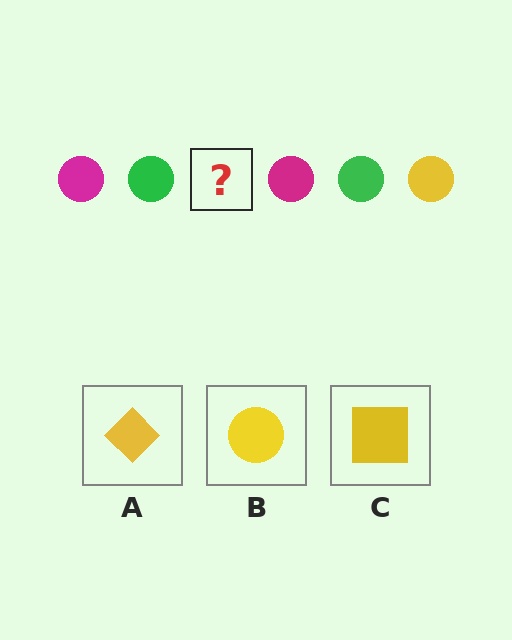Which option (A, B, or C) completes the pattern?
B.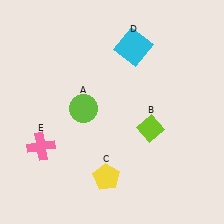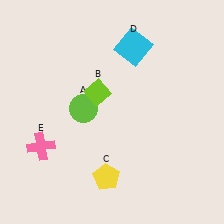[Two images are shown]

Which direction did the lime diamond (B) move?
The lime diamond (B) moved left.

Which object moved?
The lime diamond (B) moved left.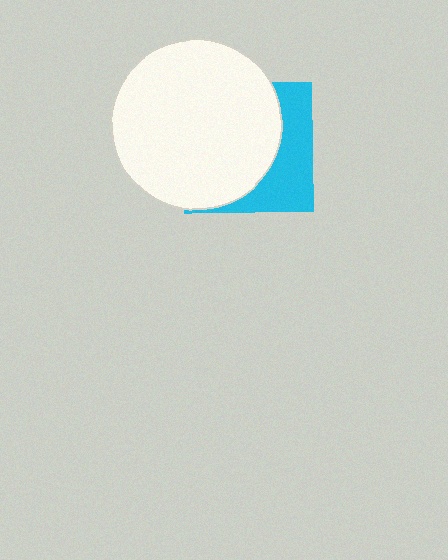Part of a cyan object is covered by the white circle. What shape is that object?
It is a square.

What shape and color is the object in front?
The object in front is a white circle.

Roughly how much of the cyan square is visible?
A small part of it is visible (roughly 36%).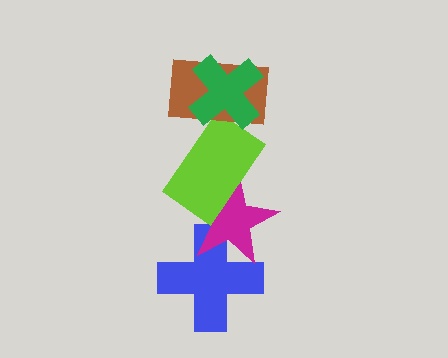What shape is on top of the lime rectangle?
The brown rectangle is on top of the lime rectangle.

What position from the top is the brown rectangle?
The brown rectangle is 2nd from the top.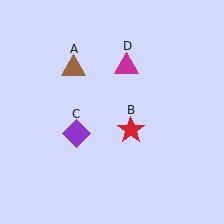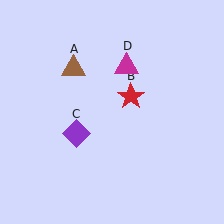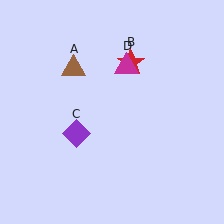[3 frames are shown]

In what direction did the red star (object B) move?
The red star (object B) moved up.